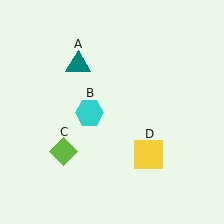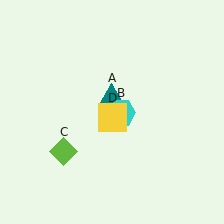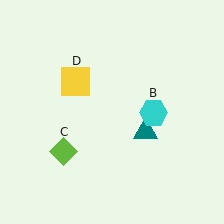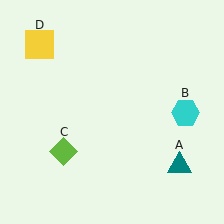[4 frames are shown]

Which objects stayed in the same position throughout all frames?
Lime diamond (object C) remained stationary.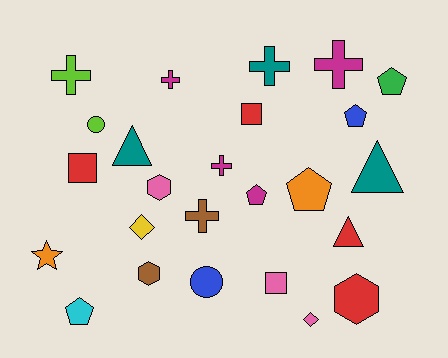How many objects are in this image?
There are 25 objects.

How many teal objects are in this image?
There are 3 teal objects.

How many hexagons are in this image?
There are 3 hexagons.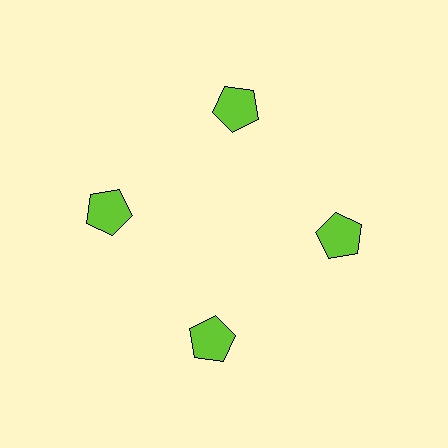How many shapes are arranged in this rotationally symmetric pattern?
There are 4 shapes, arranged in 4 groups of 1.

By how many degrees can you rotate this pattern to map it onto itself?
The pattern maps onto itself every 90 degrees of rotation.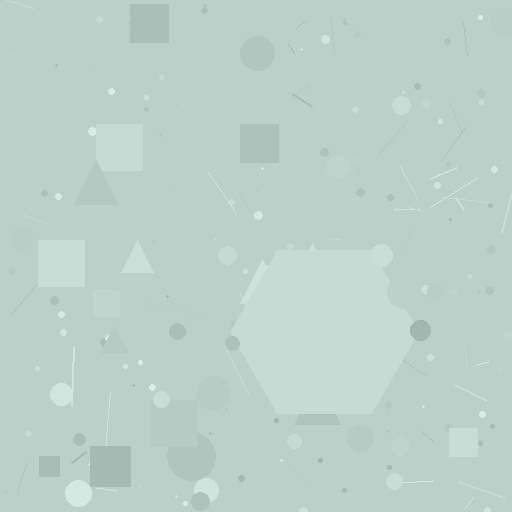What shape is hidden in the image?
A hexagon is hidden in the image.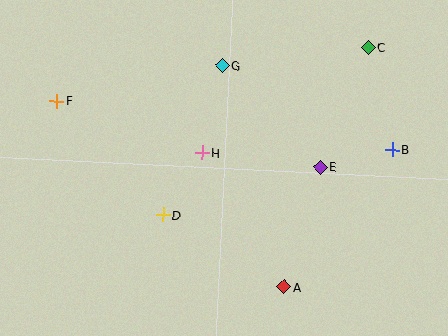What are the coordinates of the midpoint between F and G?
The midpoint between F and G is at (140, 83).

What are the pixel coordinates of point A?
Point A is at (284, 287).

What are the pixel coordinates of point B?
Point B is at (392, 150).